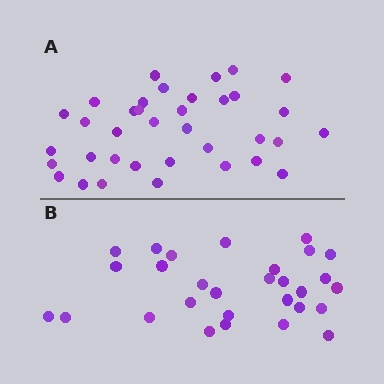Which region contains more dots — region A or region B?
Region A (the top region) has more dots.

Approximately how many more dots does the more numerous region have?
Region A has roughly 8 or so more dots than region B.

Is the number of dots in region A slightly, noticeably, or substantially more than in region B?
Region A has only slightly more — the two regions are fairly close. The ratio is roughly 1.2 to 1.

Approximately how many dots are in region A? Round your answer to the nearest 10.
About 40 dots. (The exact count is 36, which rounds to 40.)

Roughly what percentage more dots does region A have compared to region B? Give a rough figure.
About 25% more.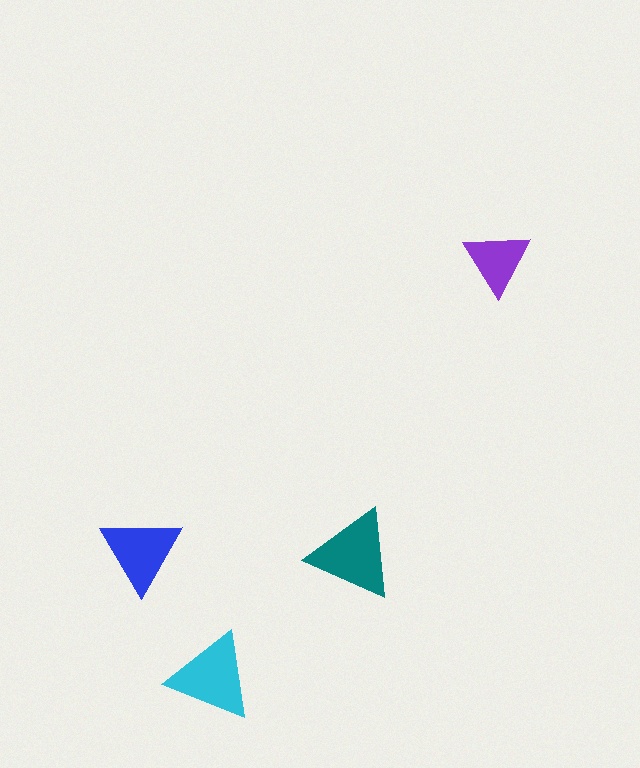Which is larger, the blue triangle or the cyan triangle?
The cyan one.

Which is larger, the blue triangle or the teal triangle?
The teal one.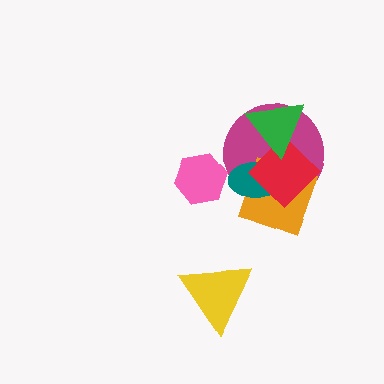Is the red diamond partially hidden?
Yes, it is partially covered by another shape.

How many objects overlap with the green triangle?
2 objects overlap with the green triangle.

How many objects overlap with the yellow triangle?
0 objects overlap with the yellow triangle.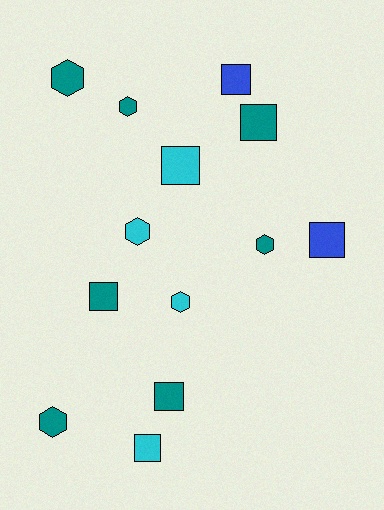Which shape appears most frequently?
Square, with 7 objects.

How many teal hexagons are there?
There are 4 teal hexagons.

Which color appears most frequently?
Teal, with 7 objects.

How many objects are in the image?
There are 13 objects.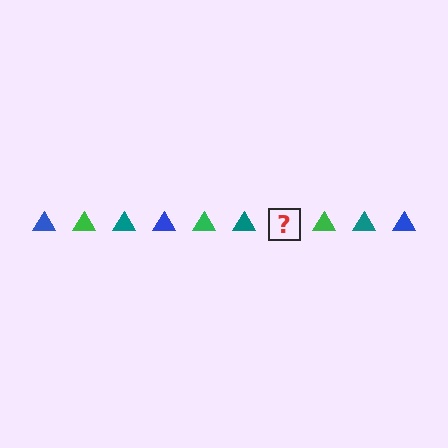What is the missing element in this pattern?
The missing element is a blue triangle.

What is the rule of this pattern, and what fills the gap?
The rule is that the pattern cycles through blue, green, teal triangles. The gap should be filled with a blue triangle.